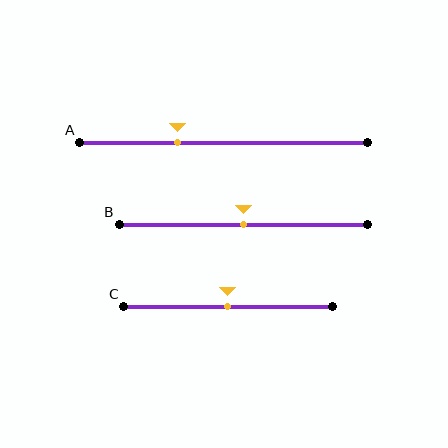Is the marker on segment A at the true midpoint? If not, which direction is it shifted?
No, the marker on segment A is shifted to the left by about 16% of the segment length.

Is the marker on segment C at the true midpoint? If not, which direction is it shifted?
Yes, the marker on segment C is at the true midpoint.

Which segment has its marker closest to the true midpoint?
Segment B has its marker closest to the true midpoint.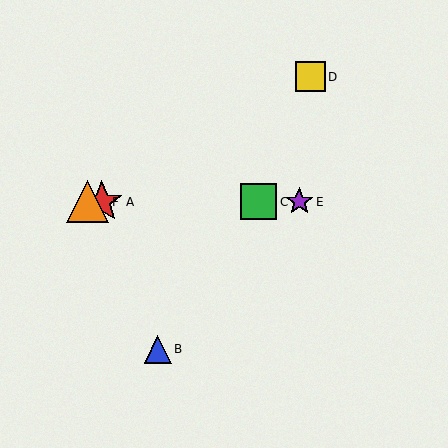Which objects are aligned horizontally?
Objects A, C, E, F are aligned horizontally.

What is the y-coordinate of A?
Object A is at y≈202.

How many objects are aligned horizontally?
4 objects (A, C, E, F) are aligned horizontally.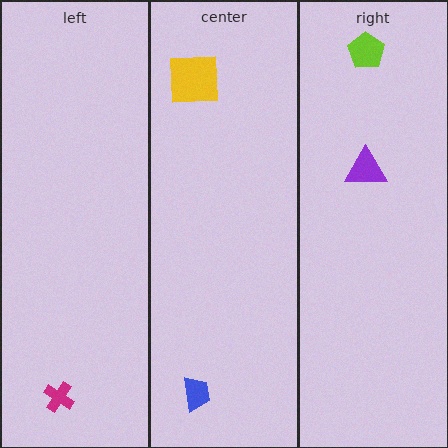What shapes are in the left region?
The magenta cross.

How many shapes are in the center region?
2.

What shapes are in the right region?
The lime pentagon, the purple triangle.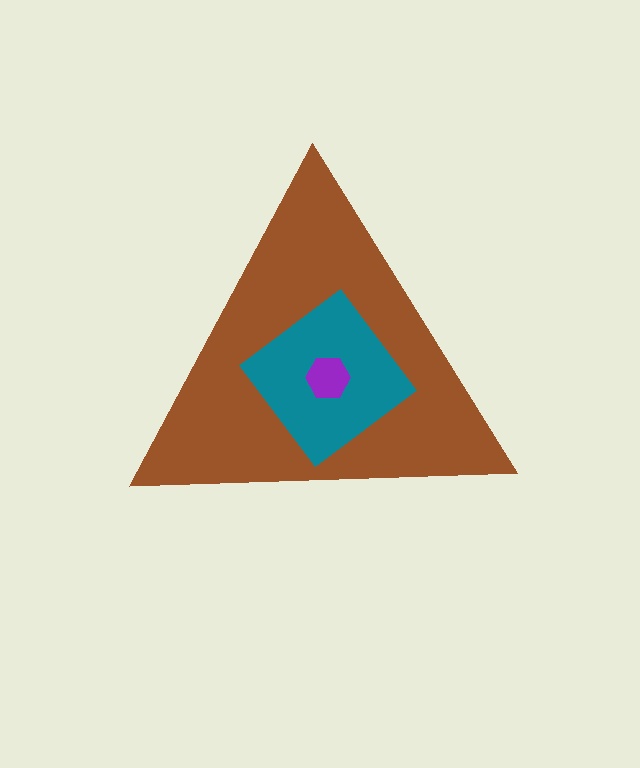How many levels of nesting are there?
3.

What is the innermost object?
The purple hexagon.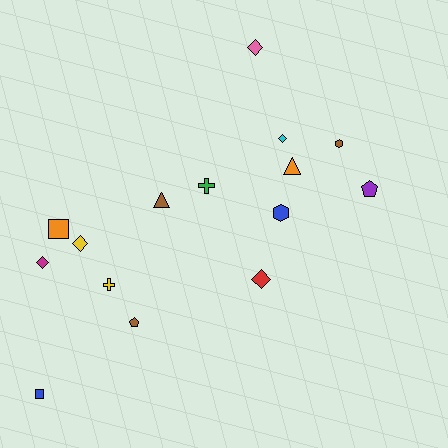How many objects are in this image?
There are 15 objects.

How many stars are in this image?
There are no stars.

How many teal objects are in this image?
There are no teal objects.